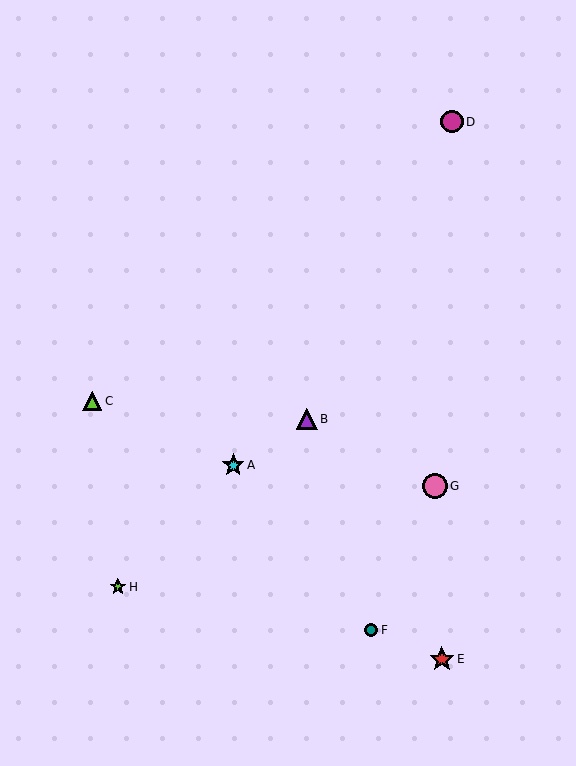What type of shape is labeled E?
Shape E is a red star.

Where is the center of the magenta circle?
The center of the magenta circle is at (452, 122).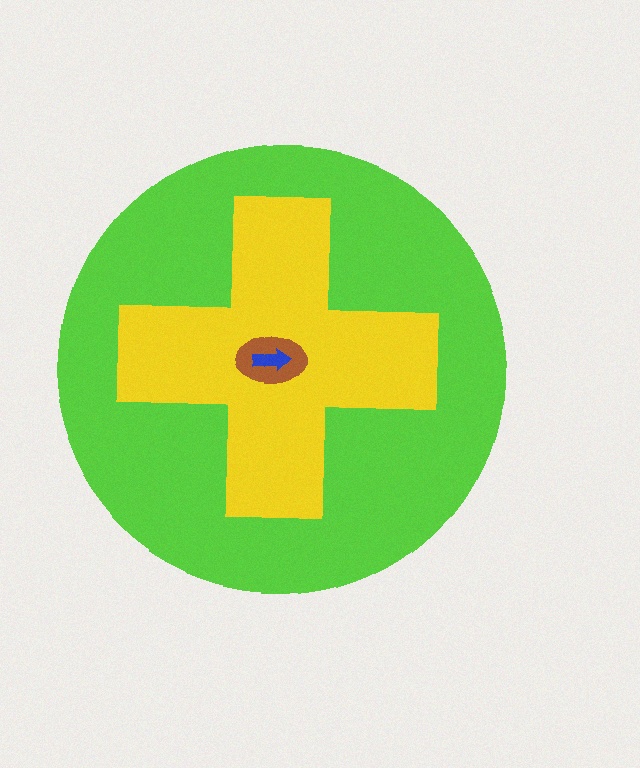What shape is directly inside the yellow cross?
The brown ellipse.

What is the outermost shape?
The lime circle.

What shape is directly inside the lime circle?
The yellow cross.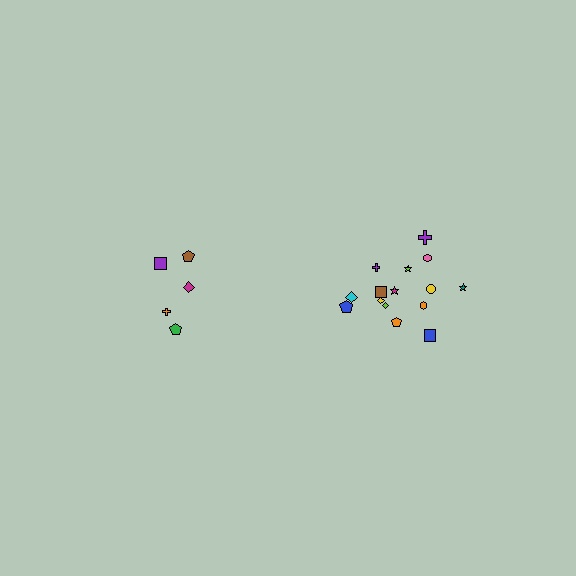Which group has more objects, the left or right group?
The right group.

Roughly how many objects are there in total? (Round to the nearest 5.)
Roughly 20 objects in total.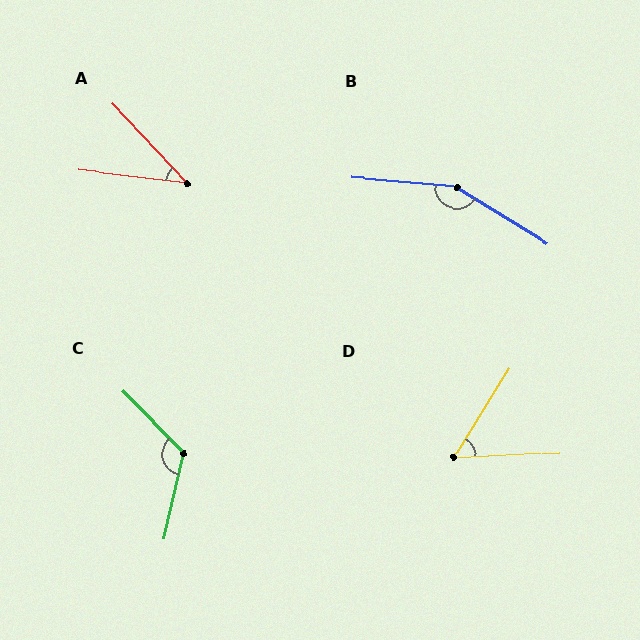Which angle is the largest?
B, at approximately 153 degrees.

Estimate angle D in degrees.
Approximately 55 degrees.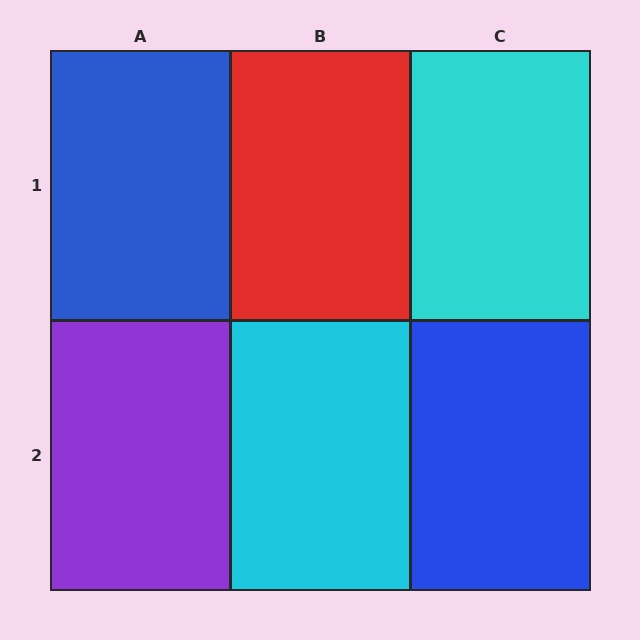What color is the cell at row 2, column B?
Cyan.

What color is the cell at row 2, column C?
Blue.